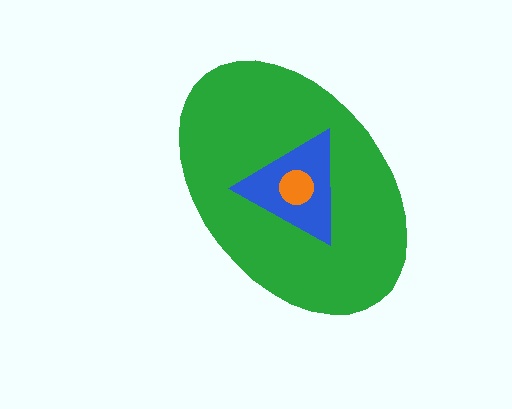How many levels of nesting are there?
3.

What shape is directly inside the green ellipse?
The blue triangle.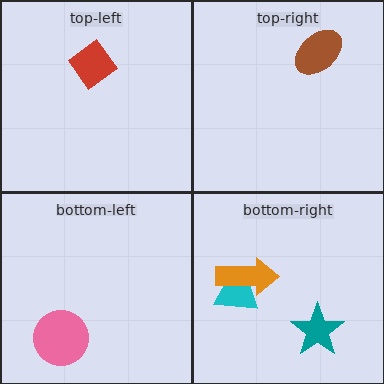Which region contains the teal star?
The bottom-right region.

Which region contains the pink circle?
The bottom-left region.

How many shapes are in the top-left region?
1.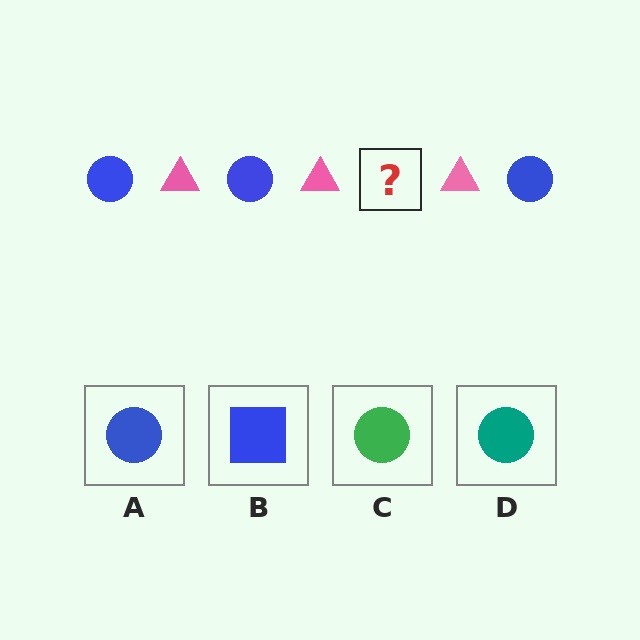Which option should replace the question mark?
Option A.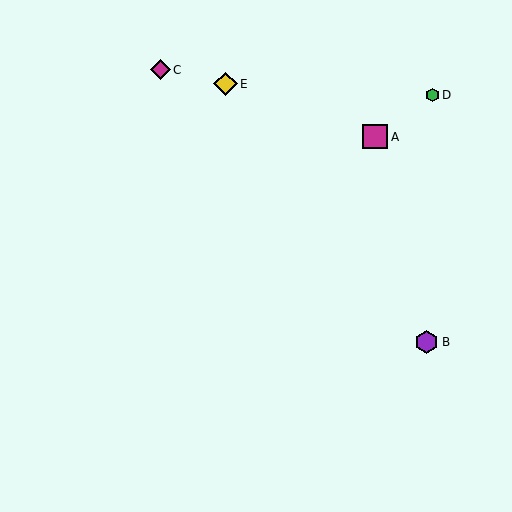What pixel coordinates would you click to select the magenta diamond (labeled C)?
Click at (160, 70) to select the magenta diamond C.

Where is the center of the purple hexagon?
The center of the purple hexagon is at (427, 342).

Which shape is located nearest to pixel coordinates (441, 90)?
The green hexagon (labeled D) at (432, 95) is nearest to that location.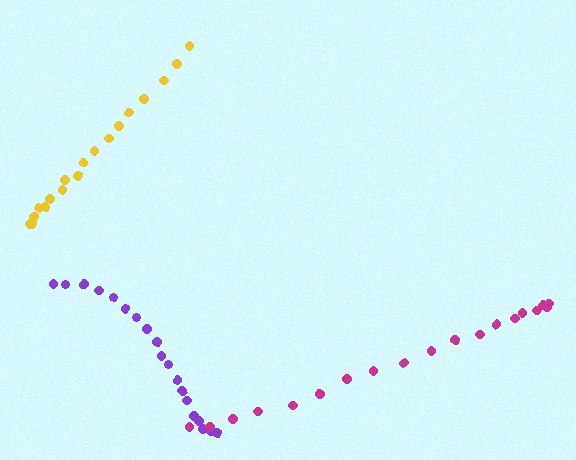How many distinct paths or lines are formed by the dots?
There are 3 distinct paths.